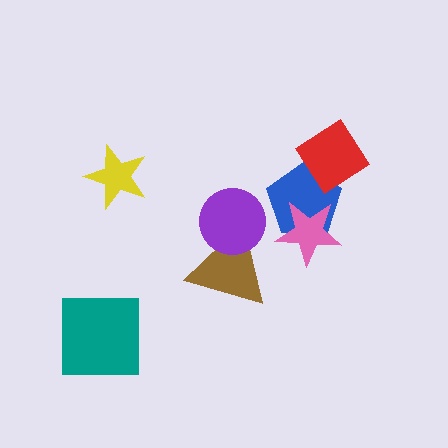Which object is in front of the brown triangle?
The purple circle is in front of the brown triangle.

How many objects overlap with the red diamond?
1 object overlaps with the red diamond.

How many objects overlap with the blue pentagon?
2 objects overlap with the blue pentagon.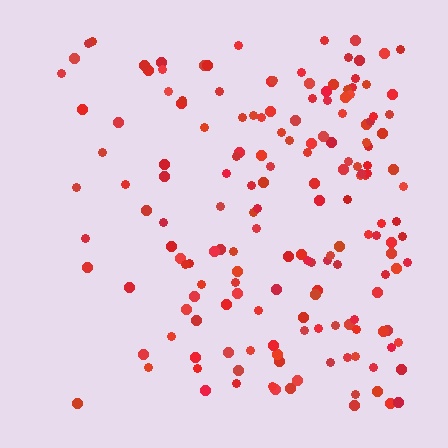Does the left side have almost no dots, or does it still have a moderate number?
Still a moderate number, just noticeably fewer than the right.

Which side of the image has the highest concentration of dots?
The right.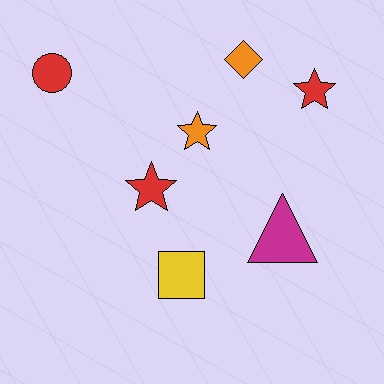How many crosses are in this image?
There are no crosses.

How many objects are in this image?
There are 7 objects.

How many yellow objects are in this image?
There is 1 yellow object.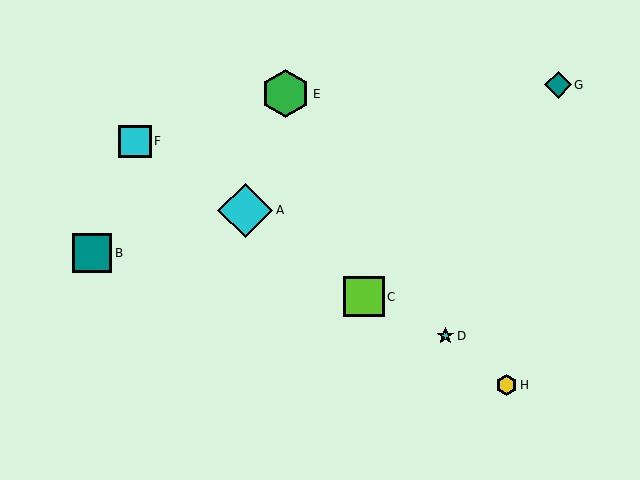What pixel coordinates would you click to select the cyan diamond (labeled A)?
Click at (245, 210) to select the cyan diamond A.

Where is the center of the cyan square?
The center of the cyan square is at (135, 141).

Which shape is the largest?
The cyan diamond (labeled A) is the largest.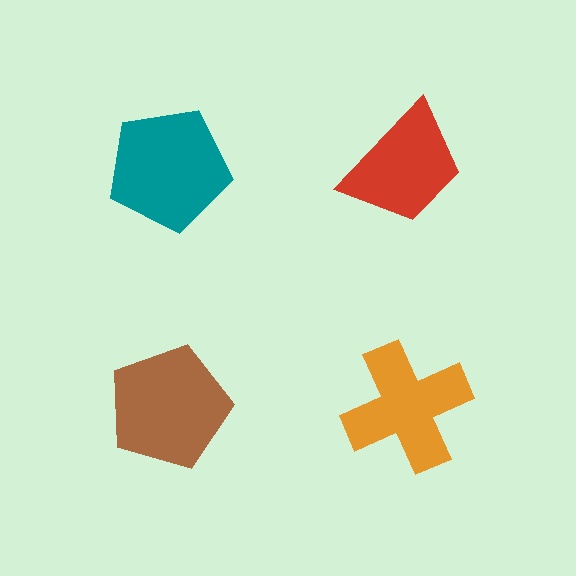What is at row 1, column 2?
A red trapezoid.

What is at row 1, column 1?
A teal pentagon.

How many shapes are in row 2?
2 shapes.